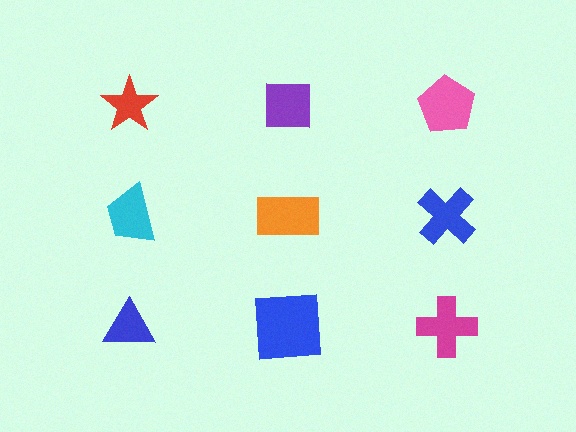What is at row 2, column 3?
A blue cross.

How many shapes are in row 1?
3 shapes.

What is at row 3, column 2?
A blue square.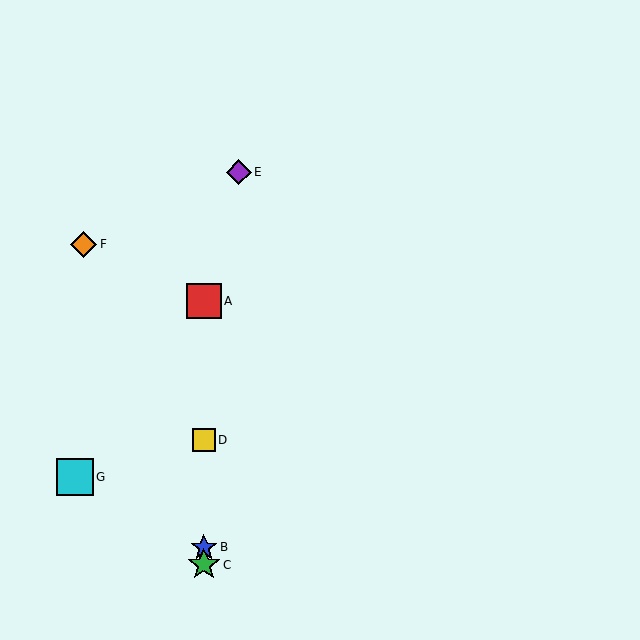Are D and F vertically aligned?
No, D is at x≈204 and F is at x≈83.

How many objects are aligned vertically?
4 objects (A, B, C, D) are aligned vertically.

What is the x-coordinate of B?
Object B is at x≈204.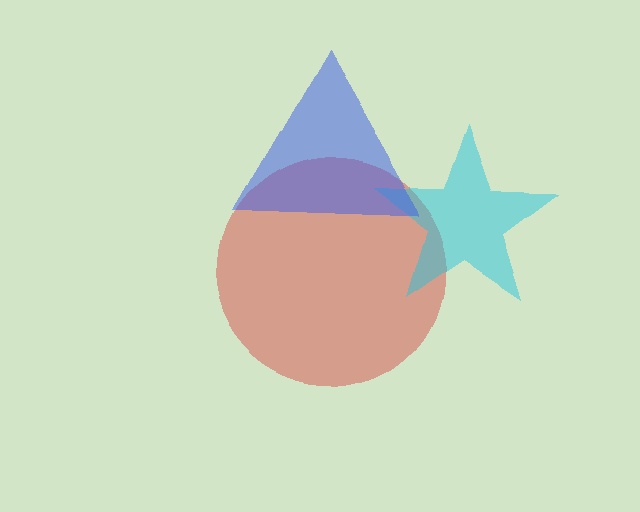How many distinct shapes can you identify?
There are 3 distinct shapes: a red circle, a cyan star, a blue triangle.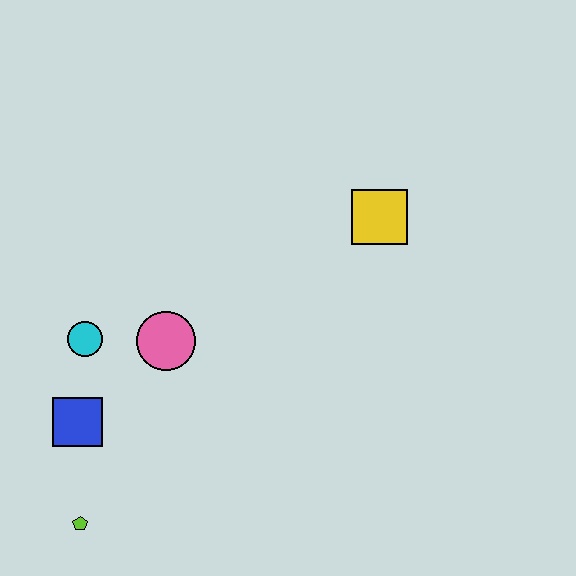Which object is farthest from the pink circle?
The yellow square is farthest from the pink circle.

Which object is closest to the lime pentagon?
The blue square is closest to the lime pentagon.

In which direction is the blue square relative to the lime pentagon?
The blue square is above the lime pentagon.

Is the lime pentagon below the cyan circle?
Yes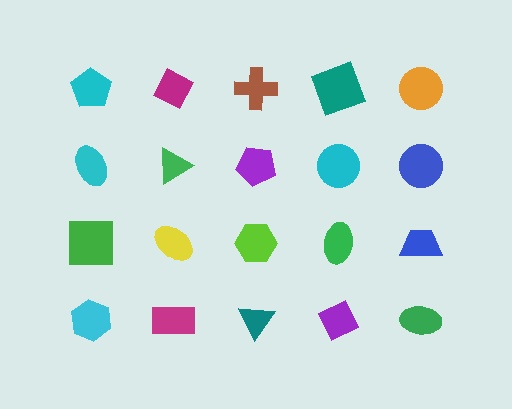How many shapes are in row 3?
5 shapes.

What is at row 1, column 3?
A brown cross.